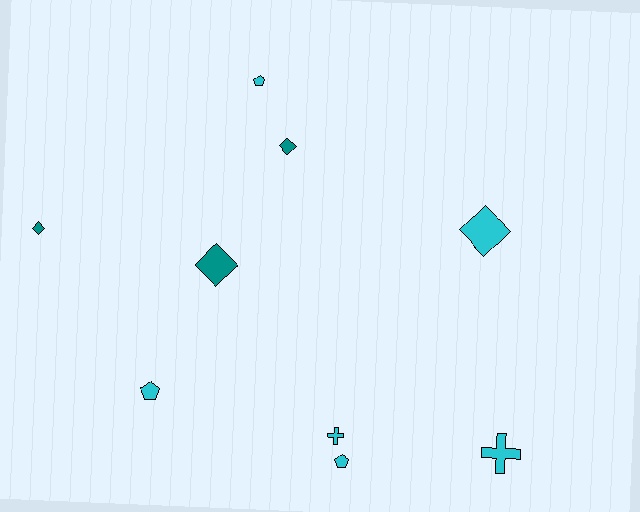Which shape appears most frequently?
Diamond, with 4 objects.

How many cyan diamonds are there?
There is 1 cyan diamond.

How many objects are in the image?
There are 9 objects.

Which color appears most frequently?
Cyan, with 6 objects.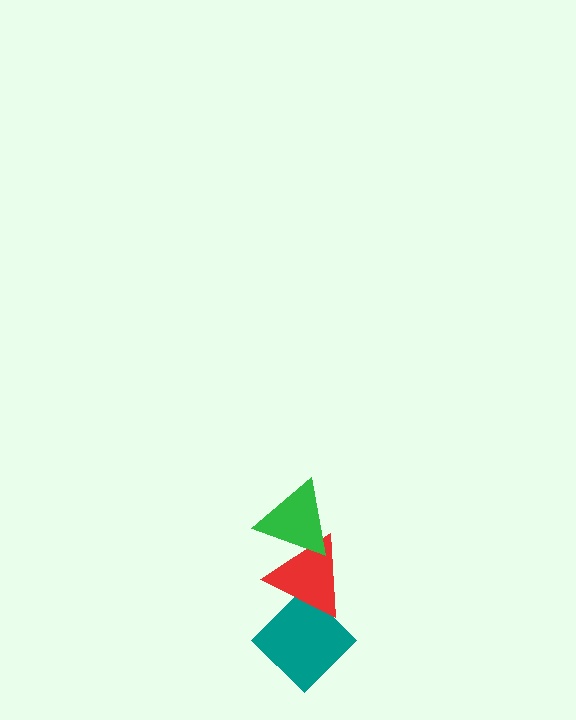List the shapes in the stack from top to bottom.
From top to bottom: the green triangle, the red triangle, the teal diamond.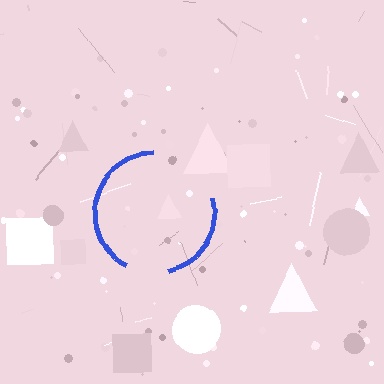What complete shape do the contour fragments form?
The contour fragments form a circle.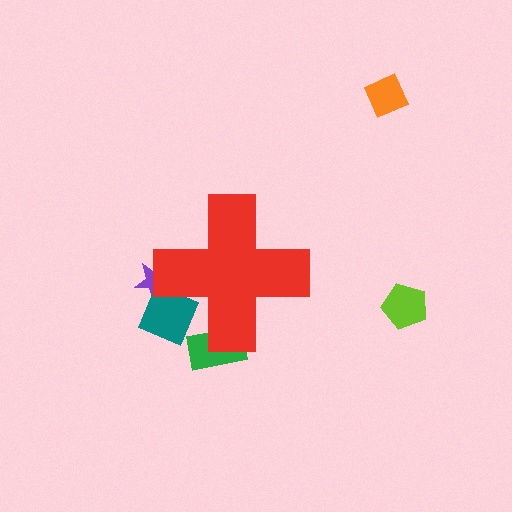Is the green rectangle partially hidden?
Yes, the green rectangle is partially hidden behind the red cross.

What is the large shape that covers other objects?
A red cross.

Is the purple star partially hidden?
Yes, the purple star is partially hidden behind the red cross.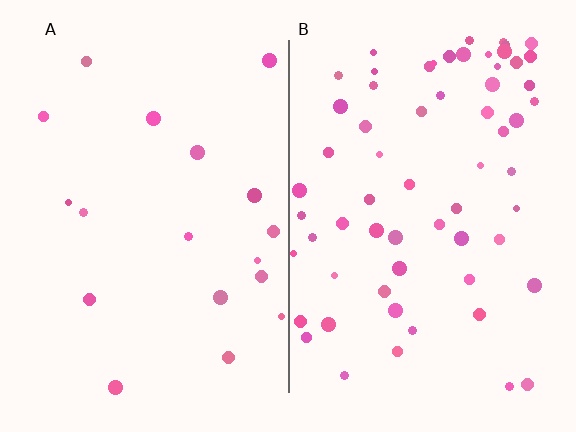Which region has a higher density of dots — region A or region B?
B (the right).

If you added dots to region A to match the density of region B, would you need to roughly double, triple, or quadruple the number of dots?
Approximately quadruple.